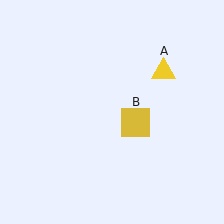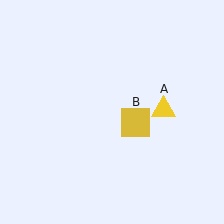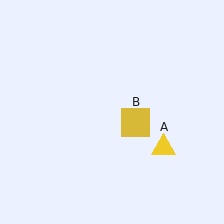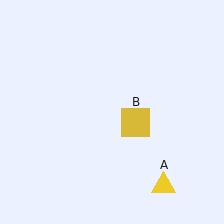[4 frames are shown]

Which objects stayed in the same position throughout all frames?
Yellow square (object B) remained stationary.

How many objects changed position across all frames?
1 object changed position: yellow triangle (object A).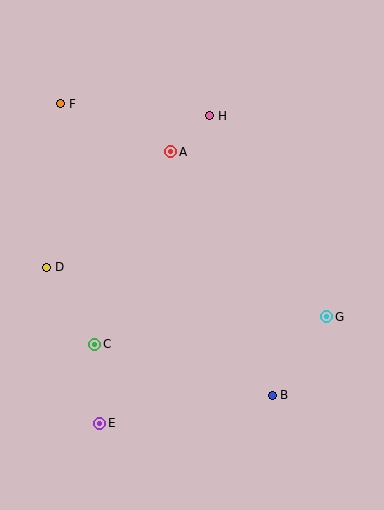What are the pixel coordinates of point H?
Point H is at (210, 116).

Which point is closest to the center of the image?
Point A at (171, 152) is closest to the center.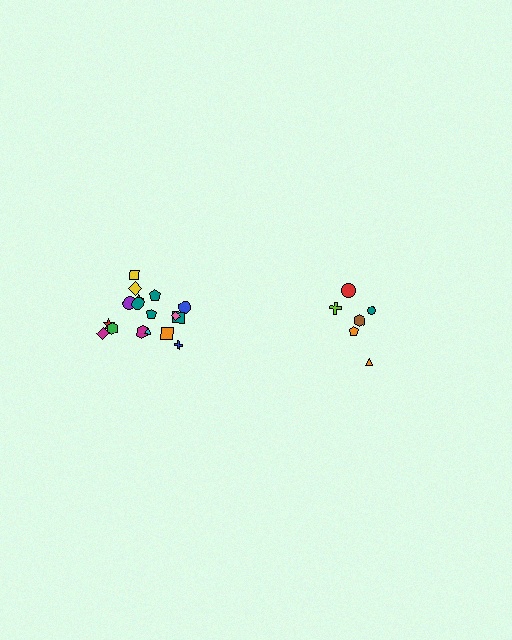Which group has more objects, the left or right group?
The left group.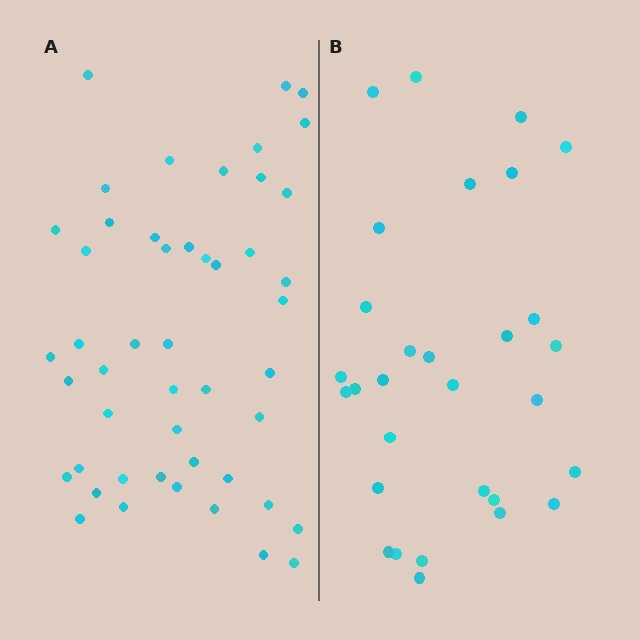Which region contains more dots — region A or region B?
Region A (the left region) has more dots.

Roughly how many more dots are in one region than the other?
Region A has approximately 20 more dots than region B.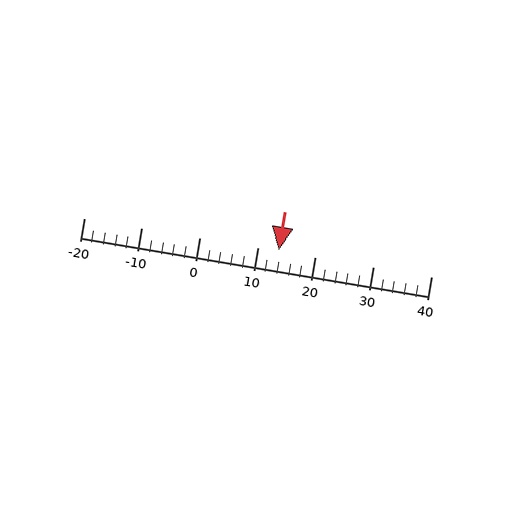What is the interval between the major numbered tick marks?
The major tick marks are spaced 10 units apart.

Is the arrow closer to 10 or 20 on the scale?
The arrow is closer to 10.